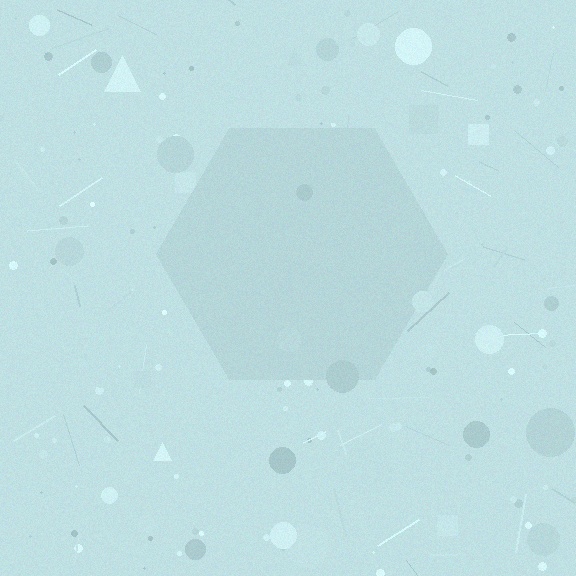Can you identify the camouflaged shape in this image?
The camouflaged shape is a hexagon.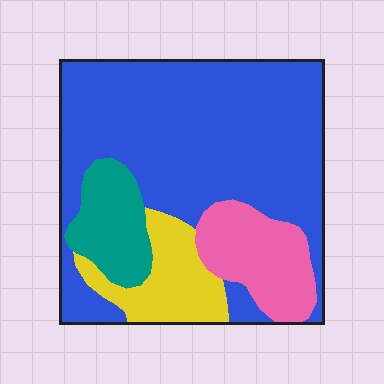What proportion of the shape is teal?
Teal takes up about one tenth (1/10) of the shape.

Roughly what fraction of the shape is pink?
Pink takes up about one eighth (1/8) of the shape.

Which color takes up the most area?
Blue, at roughly 65%.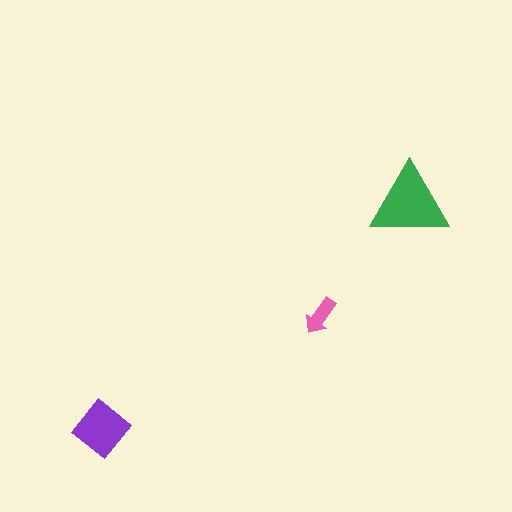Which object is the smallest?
The pink arrow.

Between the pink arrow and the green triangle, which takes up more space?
The green triangle.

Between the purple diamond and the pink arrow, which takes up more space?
The purple diamond.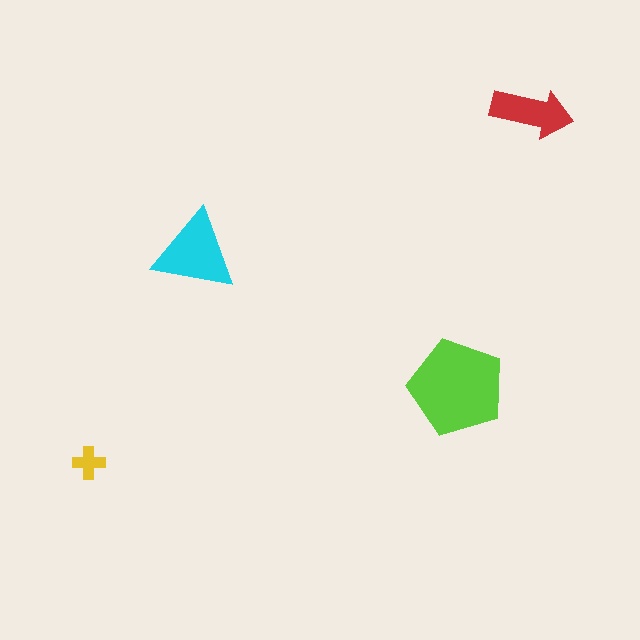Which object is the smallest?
The yellow cross.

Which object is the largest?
The lime pentagon.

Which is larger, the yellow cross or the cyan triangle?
The cyan triangle.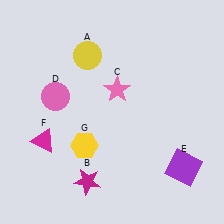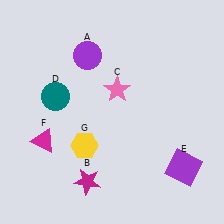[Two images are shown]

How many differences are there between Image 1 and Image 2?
There are 2 differences between the two images.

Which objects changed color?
A changed from yellow to purple. D changed from pink to teal.